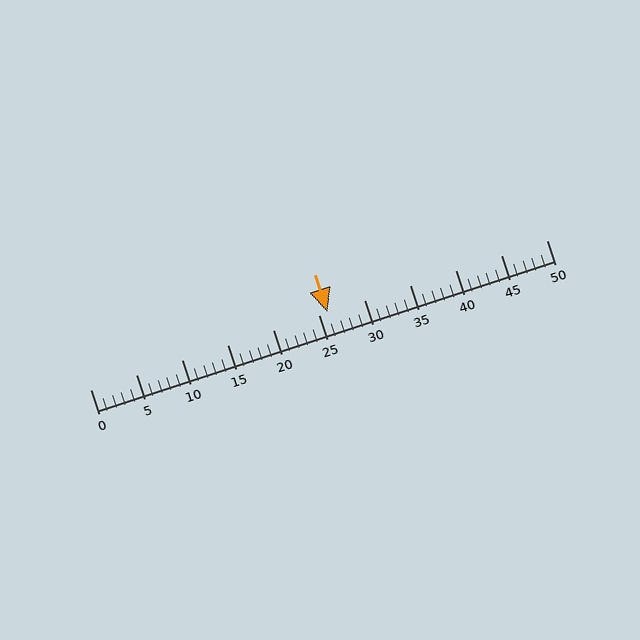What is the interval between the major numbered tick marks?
The major tick marks are spaced 5 units apart.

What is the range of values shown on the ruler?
The ruler shows values from 0 to 50.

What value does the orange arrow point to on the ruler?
The orange arrow points to approximately 26.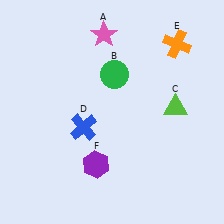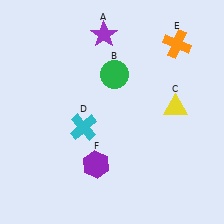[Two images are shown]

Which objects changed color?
A changed from pink to purple. C changed from lime to yellow. D changed from blue to cyan.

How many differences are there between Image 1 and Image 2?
There are 3 differences between the two images.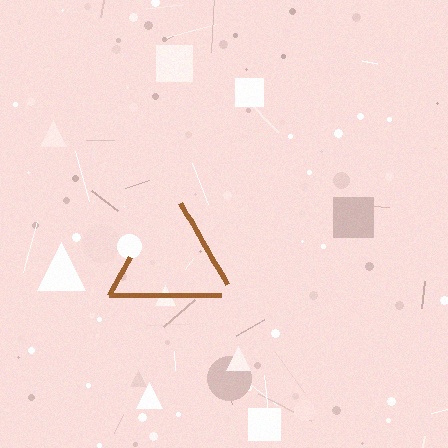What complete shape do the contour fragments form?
The contour fragments form a triangle.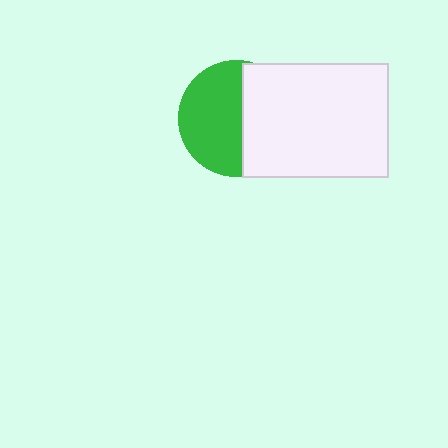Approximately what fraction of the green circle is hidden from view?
Roughly 44% of the green circle is hidden behind the white rectangle.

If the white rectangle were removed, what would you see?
You would see the complete green circle.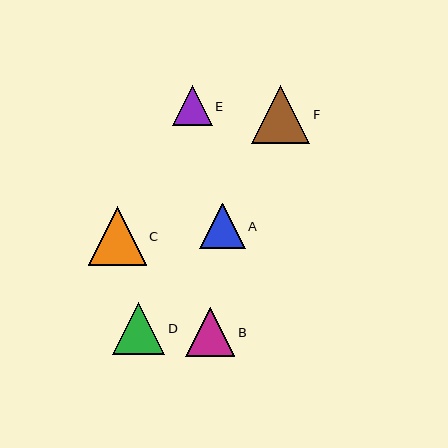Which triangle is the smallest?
Triangle E is the smallest with a size of approximately 40 pixels.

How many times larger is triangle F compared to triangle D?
Triangle F is approximately 1.1 times the size of triangle D.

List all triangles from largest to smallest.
From largest to smallest: C, F, D, B, A, E.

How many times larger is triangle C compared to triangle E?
Triangle C is approximately 1.5 times the size of triangle E.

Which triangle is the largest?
Triangle C is the largest with a size of approximately 58 pixels.